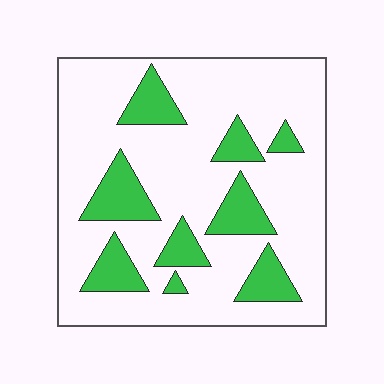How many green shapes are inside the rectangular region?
9.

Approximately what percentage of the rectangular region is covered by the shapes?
Approximately 20%.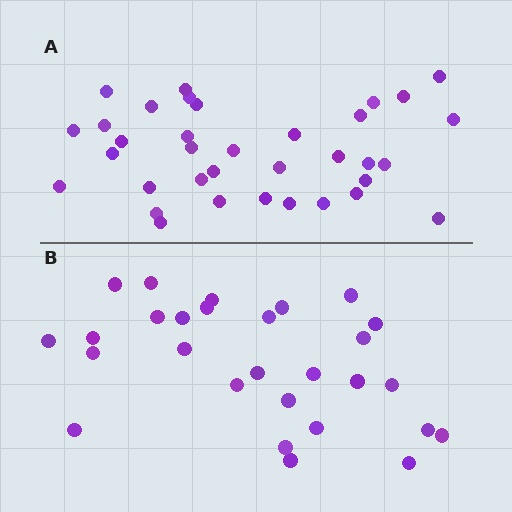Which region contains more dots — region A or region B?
Region A (the top region) has more dots.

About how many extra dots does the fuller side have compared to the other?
Region A has roughly 8 or so more dots than region B.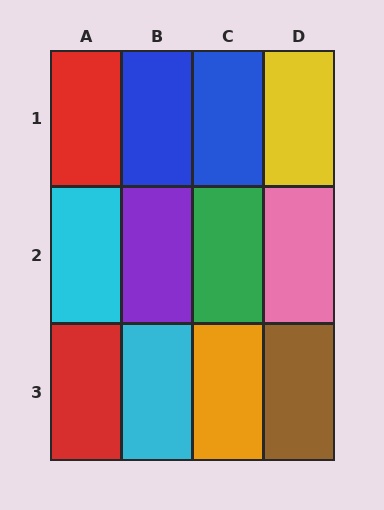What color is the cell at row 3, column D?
Brown.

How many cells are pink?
1 cell is pink.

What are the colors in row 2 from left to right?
Cyan, purple, green, pink.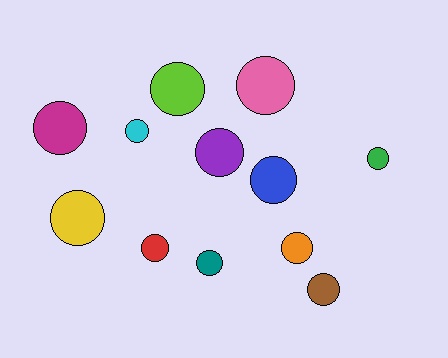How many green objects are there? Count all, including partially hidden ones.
There is 1 green object.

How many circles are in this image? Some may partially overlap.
There are 12 circles.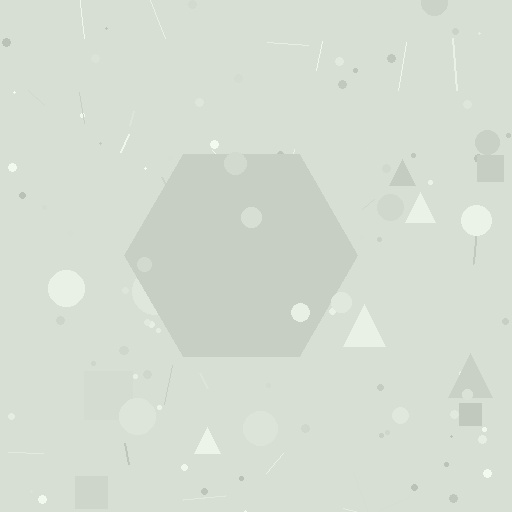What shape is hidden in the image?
A hexagon is hidden in the image.